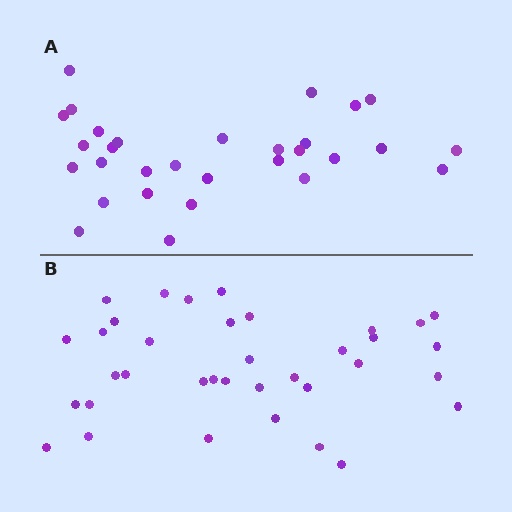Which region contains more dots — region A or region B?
Region B (the bottom region) has more dots.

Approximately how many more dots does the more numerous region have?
Region B has about 6 more dots than region A.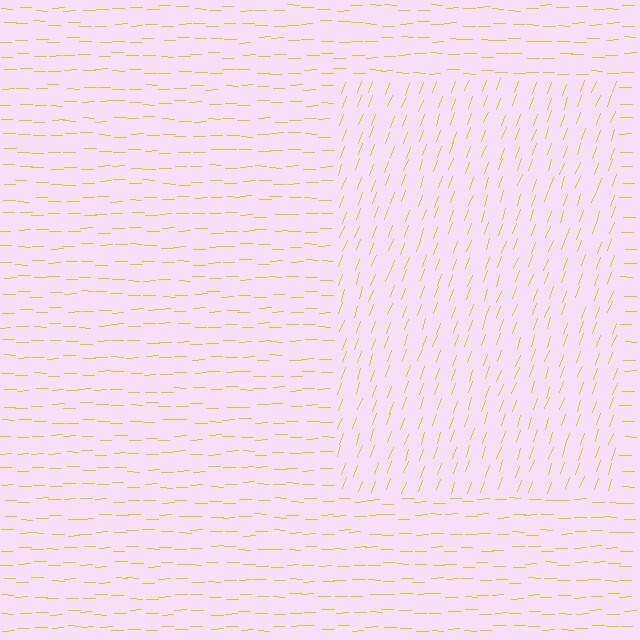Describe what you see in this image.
The image is filled with small yellow line segments. A rectangle region in the image has lines oriented differently from the surrounding lines, creating a visible texture boundary.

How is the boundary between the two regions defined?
The boundary is defined purely by a change in line orientation (approximately 70 degrees difference). All lines are the same color and thickness.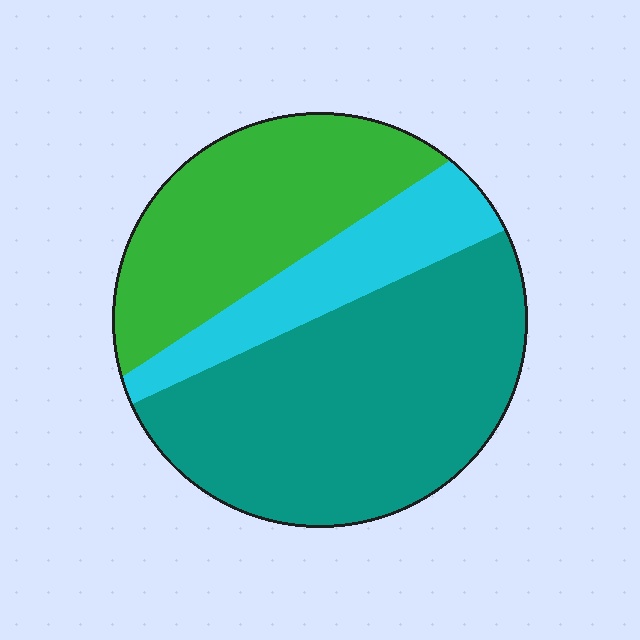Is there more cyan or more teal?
Teal.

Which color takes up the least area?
Cyan, at roughly 20%.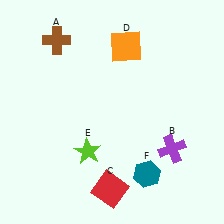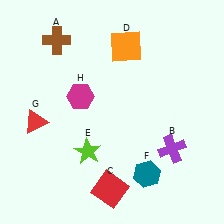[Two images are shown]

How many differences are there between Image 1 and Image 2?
There are 2 differences between the two images.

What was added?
A red triangle (G), a magenta hexagon (H) were added in Image 2.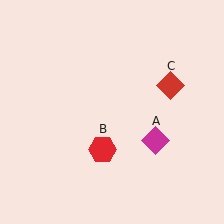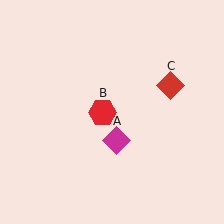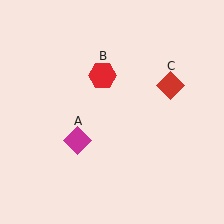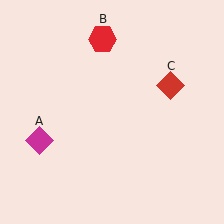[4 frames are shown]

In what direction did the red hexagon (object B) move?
The red hexagon (object B) moved up.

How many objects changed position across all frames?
2 objects changed position: magenta diamond (object A), red hexagon (object B).